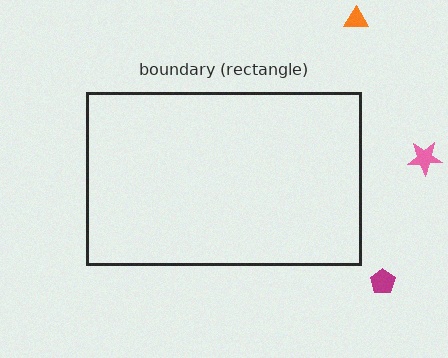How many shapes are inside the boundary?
0 inside, 3 outside.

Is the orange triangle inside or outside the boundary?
Outside.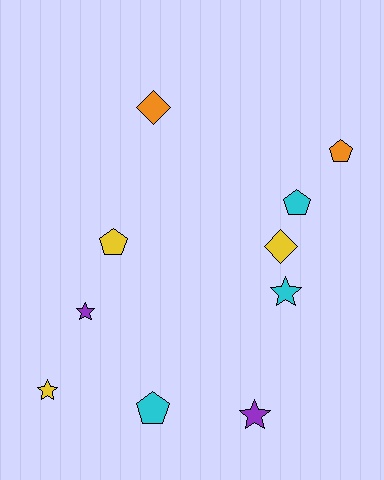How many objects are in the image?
There are 10 objects.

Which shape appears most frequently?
Star, with 4 objects.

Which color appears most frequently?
Cyan, with 3 objects.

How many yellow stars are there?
There is 1 yellow star.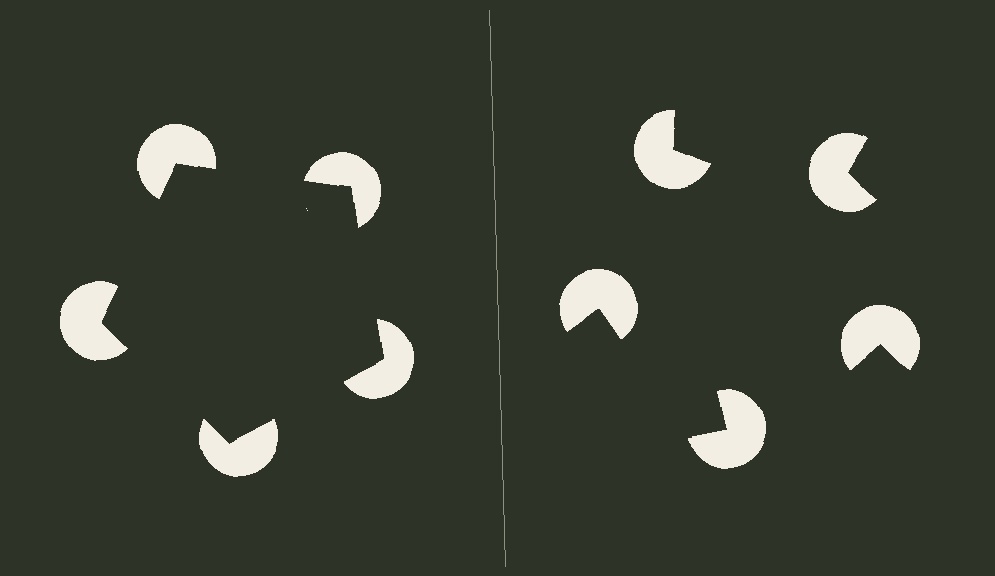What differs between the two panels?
The pac-man discs are positioned identically on both sides; only the wedge orientations differ. On the left they align to a pentagon; on the right they are misaligned.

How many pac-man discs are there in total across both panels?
10 — 5 on each side.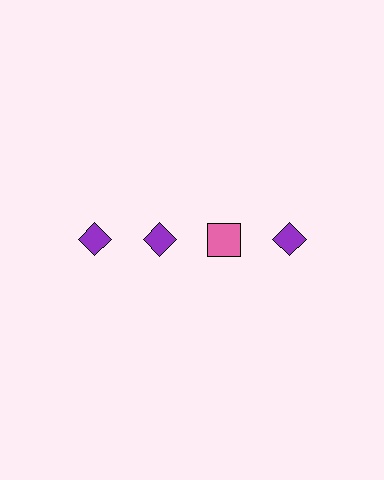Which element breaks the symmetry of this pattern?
The pink square in the top row, center column breaks the symmetry. All other shapes are purple diamonds.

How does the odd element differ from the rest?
It differs in both color (pink instead of purple) and shape (square instead of diamond).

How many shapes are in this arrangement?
There are 4 shapes arranged in a grid pattern.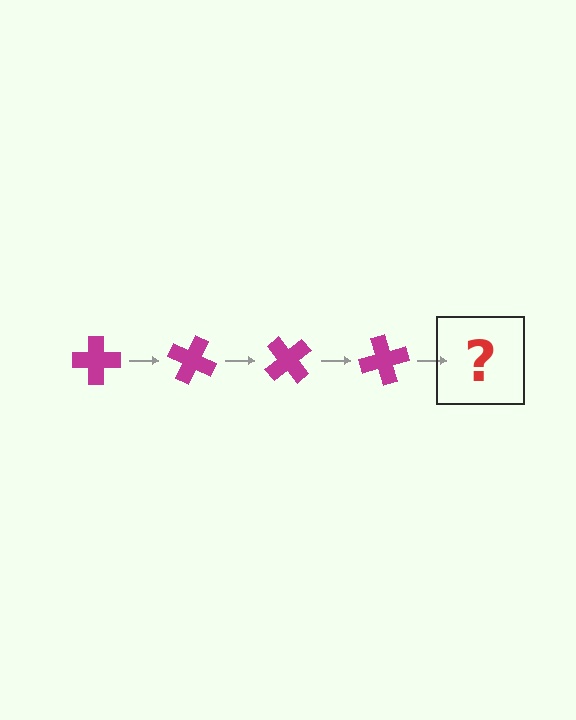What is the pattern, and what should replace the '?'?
The pattern is that the cross rotates 25 degrees each step. The '?' should be a magenta cross rotated 100 degrees.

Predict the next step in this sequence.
The next step is a magenta cross rotated 100 degrees.